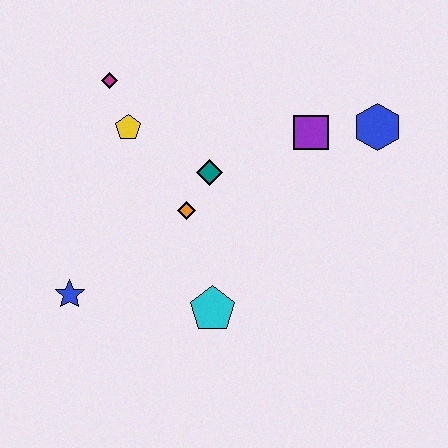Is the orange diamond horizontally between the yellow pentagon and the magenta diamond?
No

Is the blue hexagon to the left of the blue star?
No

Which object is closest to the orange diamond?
The teal diamond is closest to the orange diamond.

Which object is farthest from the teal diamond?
The blue star is farthest from the teal diamond.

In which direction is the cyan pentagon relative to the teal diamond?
The cyan pentagon is below the teal diamond.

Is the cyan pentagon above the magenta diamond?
No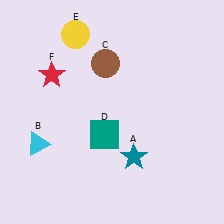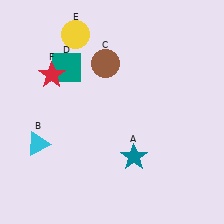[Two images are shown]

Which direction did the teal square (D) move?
The teal square (D) moved up.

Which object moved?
The teal square (D) moved up.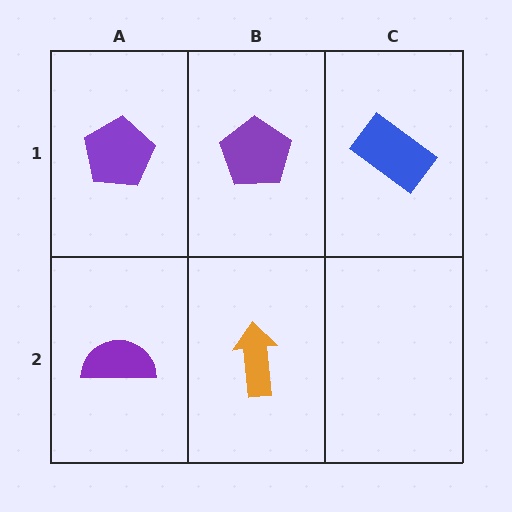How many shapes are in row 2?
2 shapes.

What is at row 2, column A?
A purple semicircle.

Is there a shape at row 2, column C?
No, that cell is empty.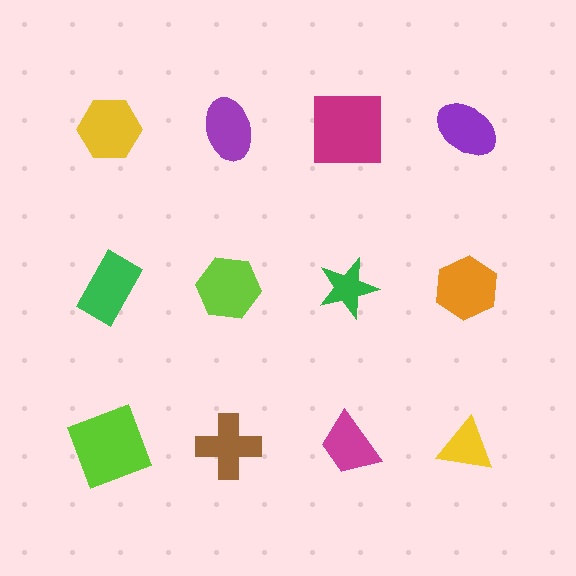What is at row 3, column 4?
A yellow triangle.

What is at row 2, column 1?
A green rectangle.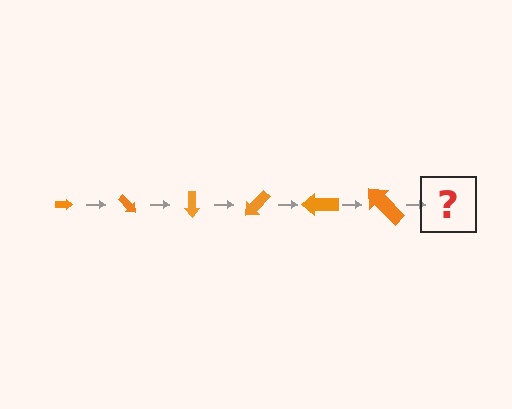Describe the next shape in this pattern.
It should be an arrow, larger than the previous one and rotated 270 degrees from the start.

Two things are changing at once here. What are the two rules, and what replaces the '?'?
The two rules are that the arrow grows larger each step and it rotates 45 degrees each step. The '?' should be an arrow, larger than the previous one and rotated 270 degrees from the start.